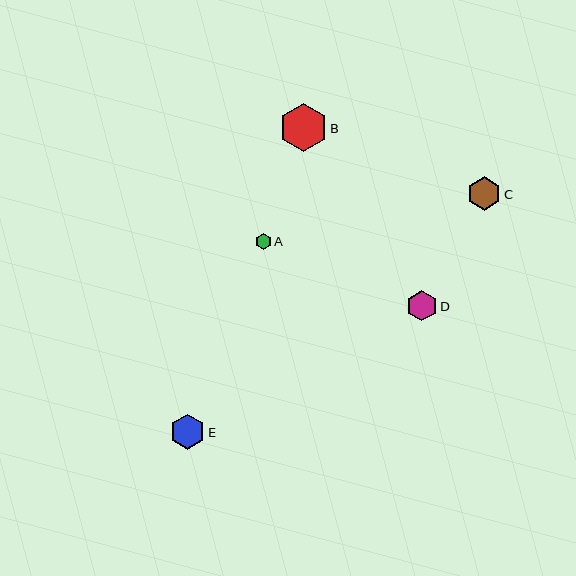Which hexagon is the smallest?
Hexagon A is the smallest with a size of approximately 16 pixels.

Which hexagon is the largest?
Hexagon B is the largest with a size of approximately 49 pixels.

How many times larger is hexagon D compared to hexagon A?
Hexagon D is approximately 1.9 times the size of hexagon A.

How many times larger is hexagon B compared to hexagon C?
Hexagon B is approximately 1.5 times the size of hexagon C.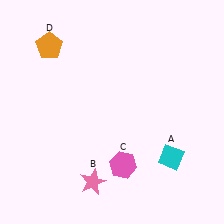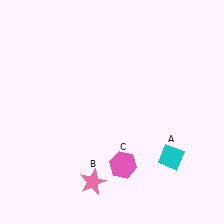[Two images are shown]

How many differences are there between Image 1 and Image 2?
There is 1 difference between the two images.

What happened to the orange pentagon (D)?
The orange pentagon (D) was removed in Image 2. It was in the top-left area of Image 1.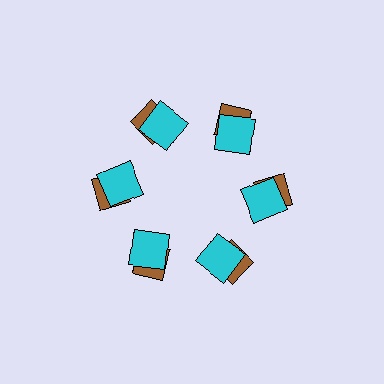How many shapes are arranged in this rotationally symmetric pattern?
There are 12 shapes, arranged in 6 groups of 2.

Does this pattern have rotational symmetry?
Yes, this pattern has 6-fold rotational symmetry. It looks the same after rotating 60 degrees around the center.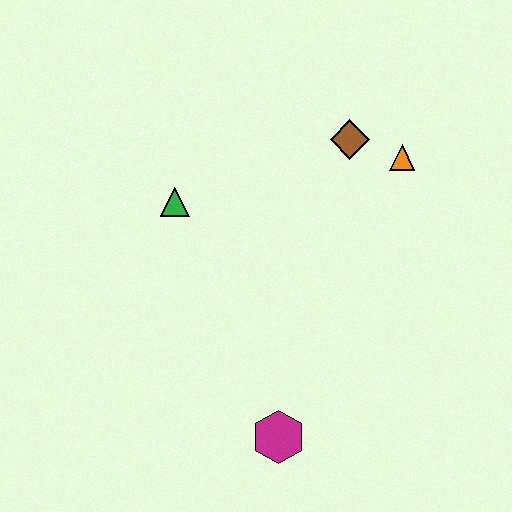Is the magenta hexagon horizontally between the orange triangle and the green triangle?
Yes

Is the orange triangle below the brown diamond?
Yes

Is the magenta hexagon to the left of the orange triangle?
Yes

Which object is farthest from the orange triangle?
The magenta hexagon is farthest from the orange triangle.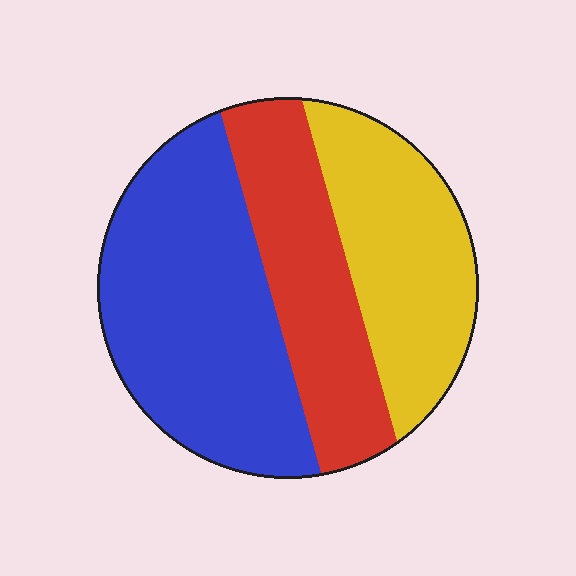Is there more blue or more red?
Blue.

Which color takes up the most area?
Blue, at roughly 45%.